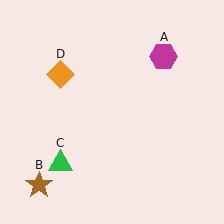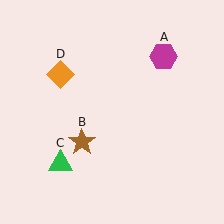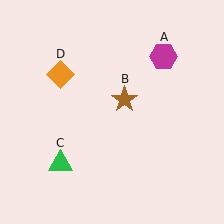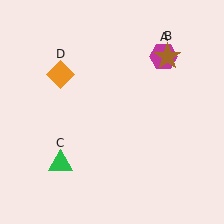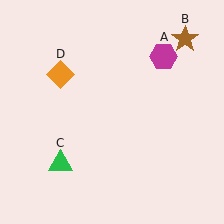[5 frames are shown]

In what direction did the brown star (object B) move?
The brown star (object B) moved up and to the right.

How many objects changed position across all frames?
1 object changed position: brown star (object B).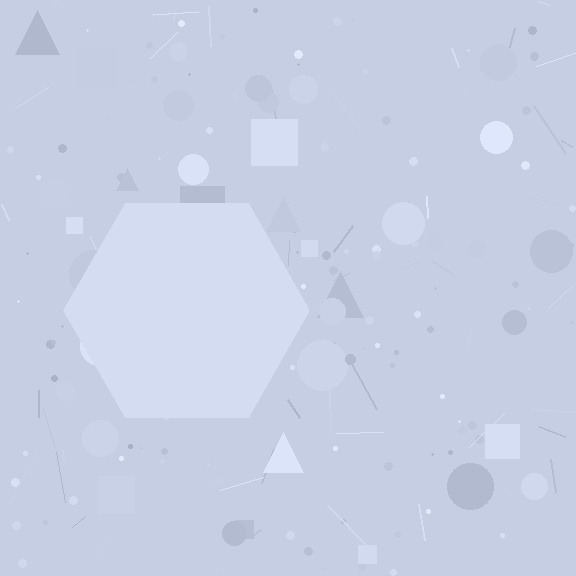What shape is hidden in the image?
A hexagon is hidden in the image.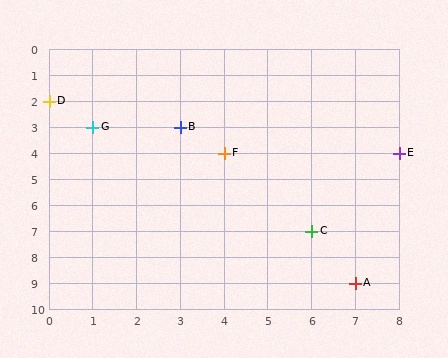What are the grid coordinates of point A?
Point A is at grid coordinates (7, 9).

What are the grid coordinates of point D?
Point D is at grid coordinates (0, 2).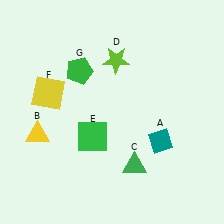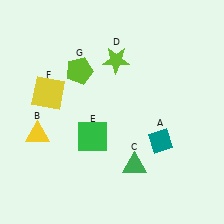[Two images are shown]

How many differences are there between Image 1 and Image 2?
There is 1 difference between the two images.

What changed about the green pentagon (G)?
In Image 1, G is green. In Image 2, it changed to lime.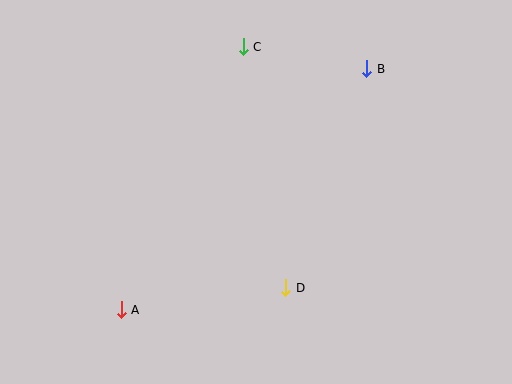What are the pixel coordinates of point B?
Point B is at (367, 69).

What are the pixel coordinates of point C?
Point C is at (243, 47).